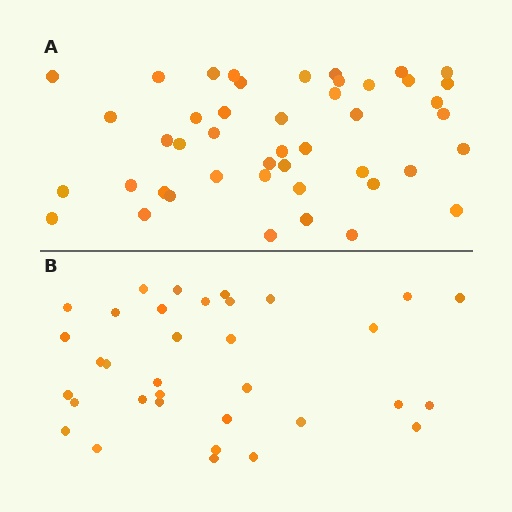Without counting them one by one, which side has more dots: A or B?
Region A (the top region) has more dots.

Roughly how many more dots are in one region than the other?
Region A has roughly 12 or so more dots than region B.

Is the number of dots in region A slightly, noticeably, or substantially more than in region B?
Region A has noticeably more, but not dramatically so. The ratio is roughly 1.3 to 1.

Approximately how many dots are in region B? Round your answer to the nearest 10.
About 30 dots. (The exact count is 34, which rounds to 30.)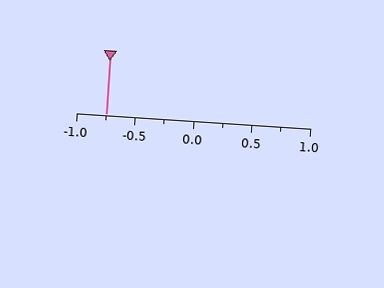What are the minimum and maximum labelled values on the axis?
The axis runs from -1.0 to 1.0.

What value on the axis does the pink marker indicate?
The marker indicates approximately -0.75.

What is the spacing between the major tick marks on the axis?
The major ticks are spaced 0.5 apart.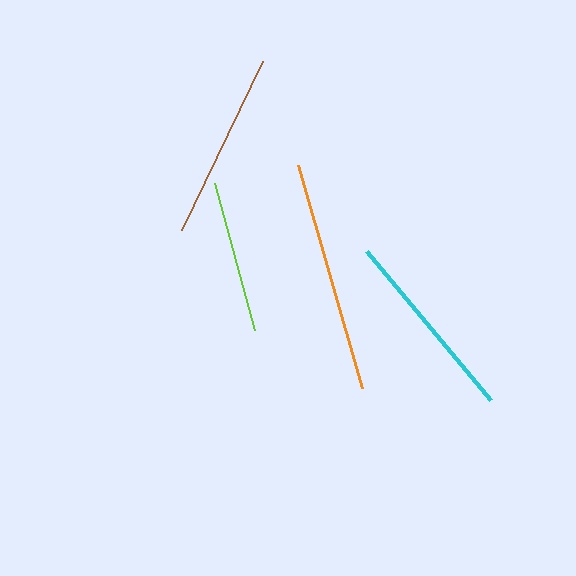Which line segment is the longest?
The orange line is the longest at approximately 231 pixels.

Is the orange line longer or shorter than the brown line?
The orange line is longer than the brown line.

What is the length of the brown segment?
The brown segment is approximately 187 pixels long.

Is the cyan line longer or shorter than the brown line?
The cyan line is longer than the brown line.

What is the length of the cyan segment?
The cyan segment is approximately 194 pixels long.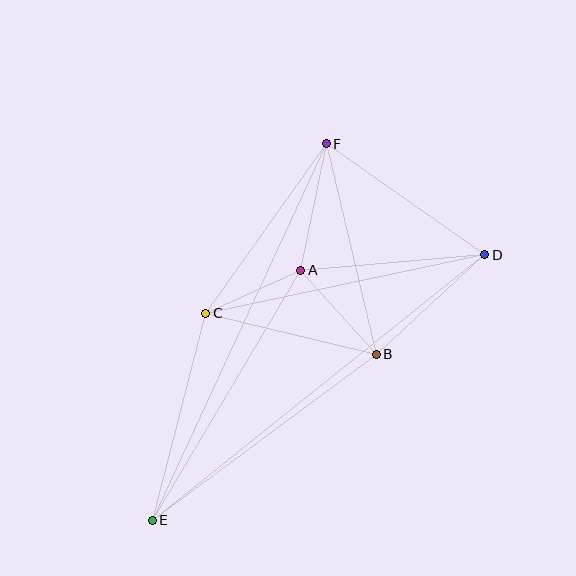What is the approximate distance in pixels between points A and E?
The distance between A and E is approximately 291 pixels.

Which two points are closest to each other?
Points A and C are closest to each other.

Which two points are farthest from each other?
Points D and E are farthest from each other.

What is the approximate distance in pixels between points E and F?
The distance between E and F is approximately 415 pixels.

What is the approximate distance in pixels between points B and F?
The distance between B and F is approximately 217 pixels.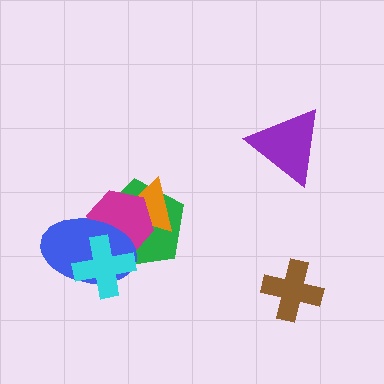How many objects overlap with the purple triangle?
0 objects overlap with the purple triangle.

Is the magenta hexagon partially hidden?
Yes, it is partially covered by another shape.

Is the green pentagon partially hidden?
Yes, it is partially covered by another shape.